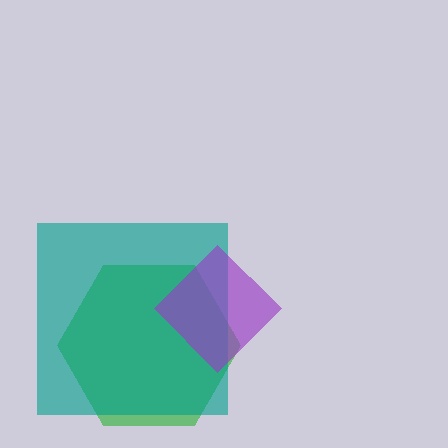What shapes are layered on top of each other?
The layered shapes are: a green hexagon, a teal square, a purple diamond.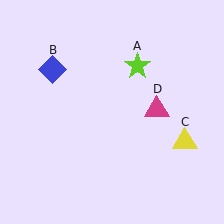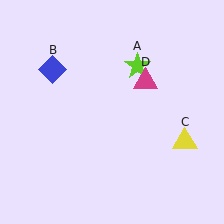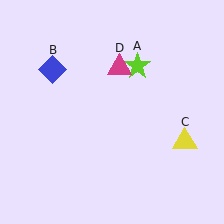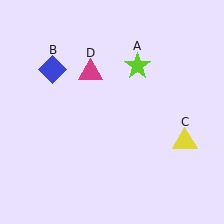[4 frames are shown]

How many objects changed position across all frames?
1 object changed position: magenta triangle (object D).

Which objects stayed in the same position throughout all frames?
Lime star (object A) and blue diamond (object B) and yellow triangle (object C) remained stationary.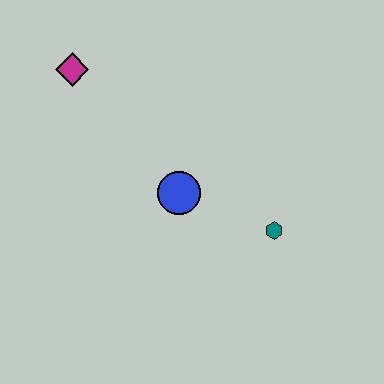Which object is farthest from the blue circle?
The magenta diamond is farthest from the blue circle.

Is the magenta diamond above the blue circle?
Yes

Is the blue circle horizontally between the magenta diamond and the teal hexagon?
Yes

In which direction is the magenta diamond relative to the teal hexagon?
The magenta diamond is to the left of the teal hexagon.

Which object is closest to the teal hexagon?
The blue circle is closest to the teal hexagon.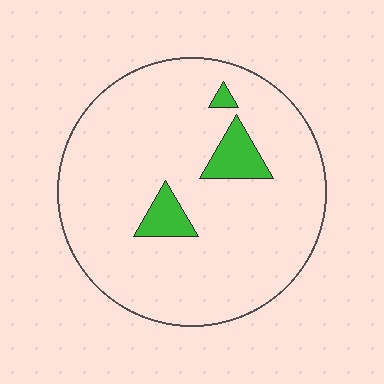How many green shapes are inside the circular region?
3.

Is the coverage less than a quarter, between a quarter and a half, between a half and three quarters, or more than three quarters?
Less than a quarter.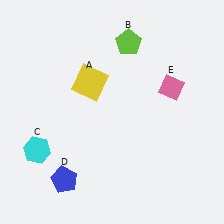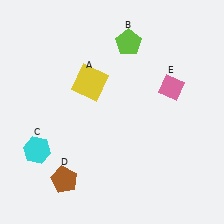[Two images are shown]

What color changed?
The pentagon (D) changed from blue in Image 1 to brown in Image 2.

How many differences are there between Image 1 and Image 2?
There is 1 difference between the two images.